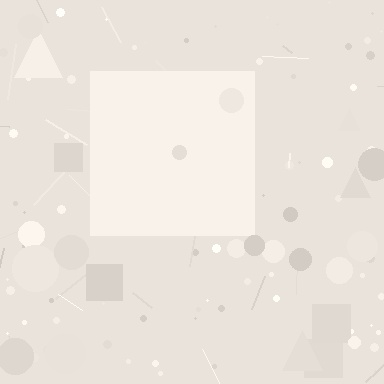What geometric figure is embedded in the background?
A square is embedded in the background.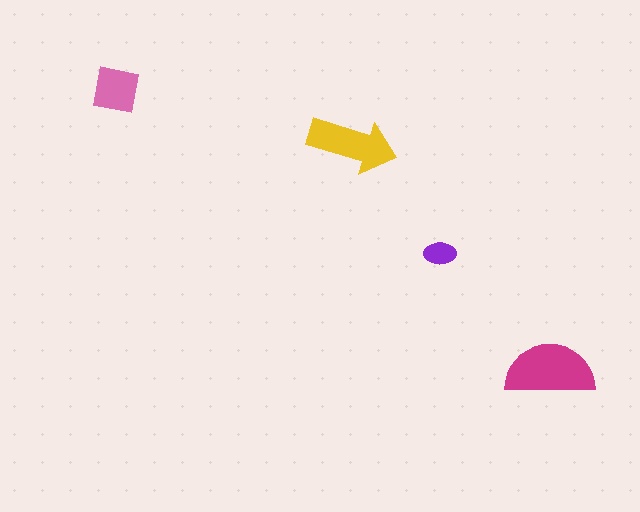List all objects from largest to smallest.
The magenta semicircle, the yellow arrow, the pink square, the purple ellipse.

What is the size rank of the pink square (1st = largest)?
3rd.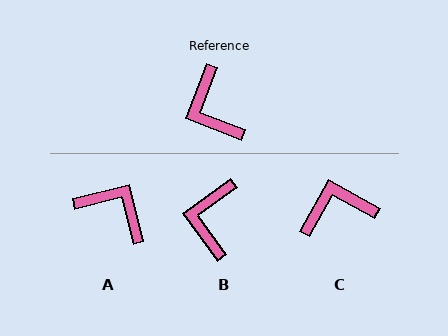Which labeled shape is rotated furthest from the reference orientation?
A, about 145 degrees away.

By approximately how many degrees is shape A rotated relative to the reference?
Approximately 145 degrees clockwise.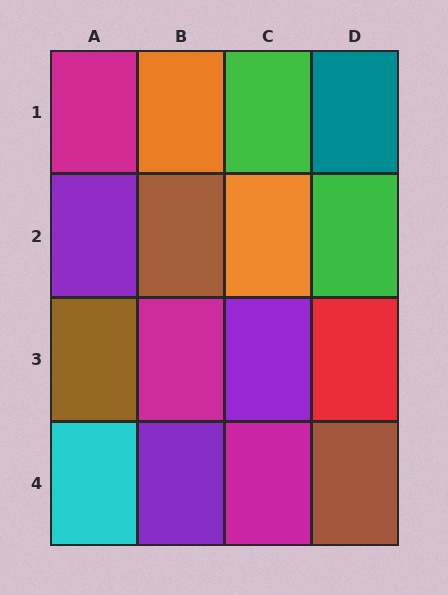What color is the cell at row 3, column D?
Red.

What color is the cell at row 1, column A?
Magenta.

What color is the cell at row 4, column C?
Magenta.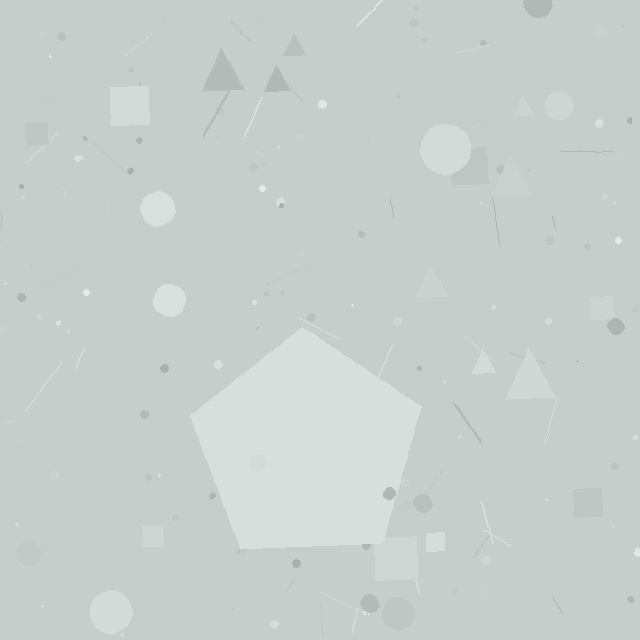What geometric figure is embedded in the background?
A pentagon is embedded in the background.